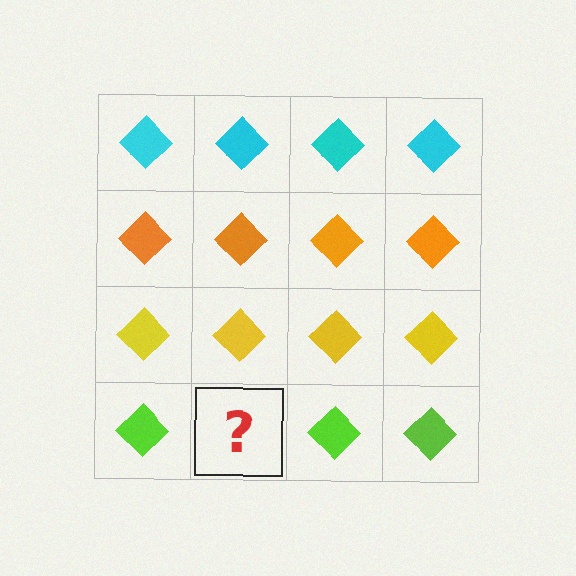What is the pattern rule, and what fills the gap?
The rule is that each row has a consistent color. The gap should be filled with a lime diamond.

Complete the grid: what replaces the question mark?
The question mark should be replaced with a lime diamond.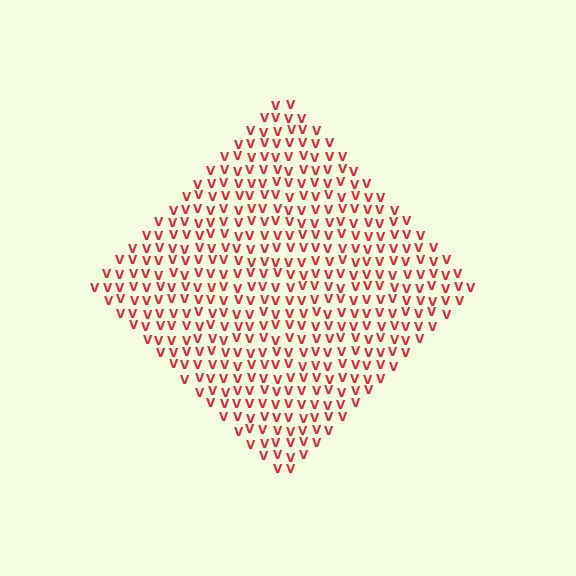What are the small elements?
The small elements are letter V's.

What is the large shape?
The large shape is a diamond.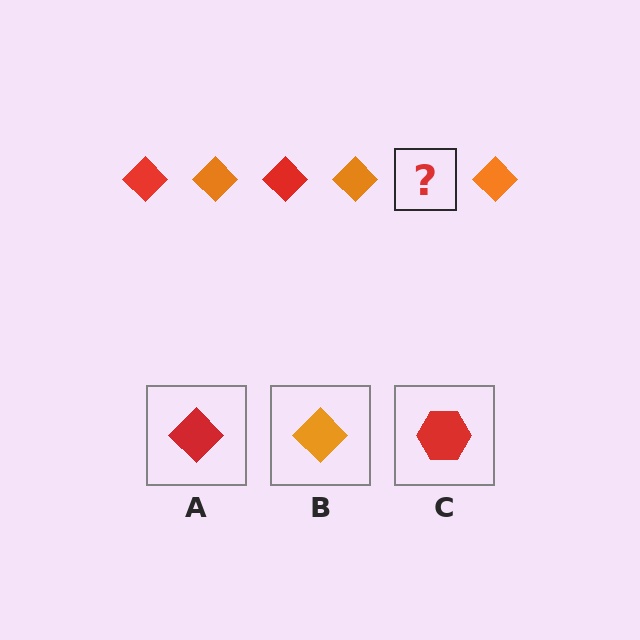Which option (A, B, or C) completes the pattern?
A.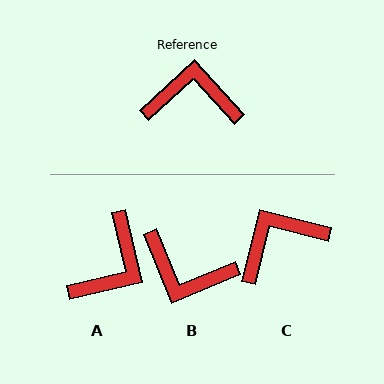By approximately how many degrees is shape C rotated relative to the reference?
Approximately 33 degrees counter-clockwise.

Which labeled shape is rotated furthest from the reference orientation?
B, about 160 degrees away.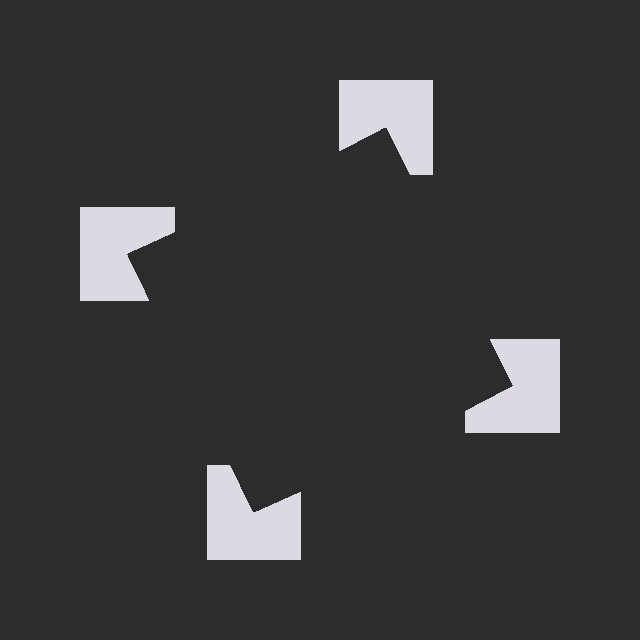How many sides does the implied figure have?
4 sides.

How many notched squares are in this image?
There are 4 — one at each vertex of the illusory square.